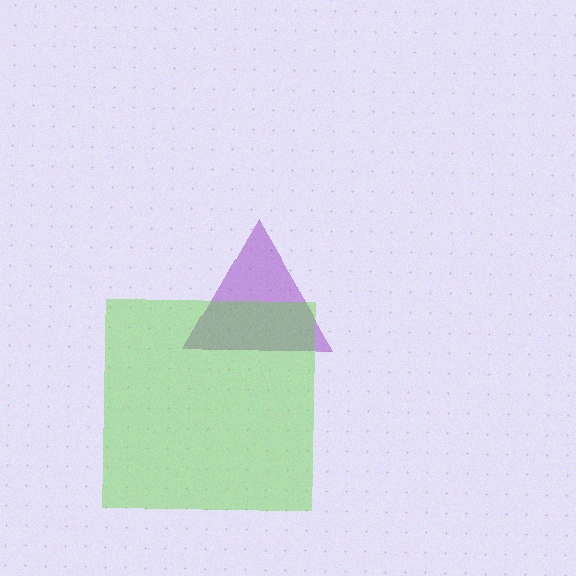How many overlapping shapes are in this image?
There are 2 overlapping shapes in the image.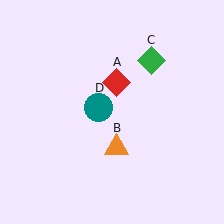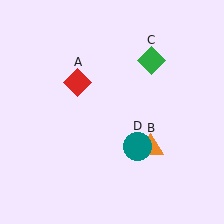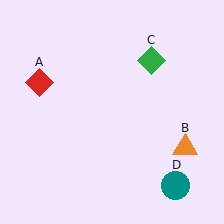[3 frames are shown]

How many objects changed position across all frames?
3 objects changed position: red diamond (object A), orange triangle (object B), teal circle (object D).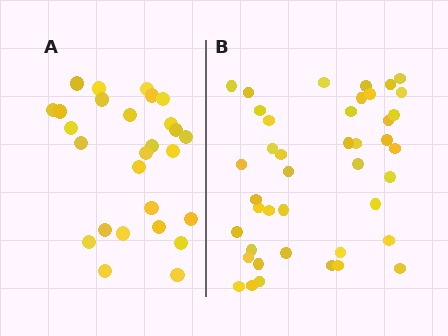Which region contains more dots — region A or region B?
Region B (the right region) has more dots.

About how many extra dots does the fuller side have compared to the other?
Region B has approximately 15 more dots than region A.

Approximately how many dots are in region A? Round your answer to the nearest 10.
About 30 dots. (The exact count is 27, which rounds to 30.)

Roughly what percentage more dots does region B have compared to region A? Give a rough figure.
About 55% more.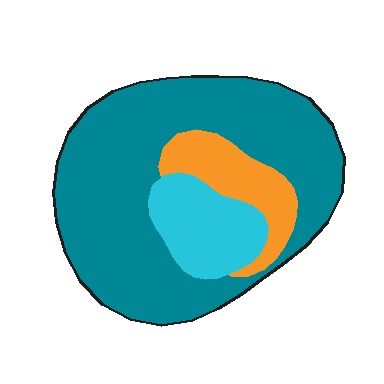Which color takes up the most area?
Teal, at roughly 70%.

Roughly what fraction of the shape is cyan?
Cyan takes up less than a sixth of the shape.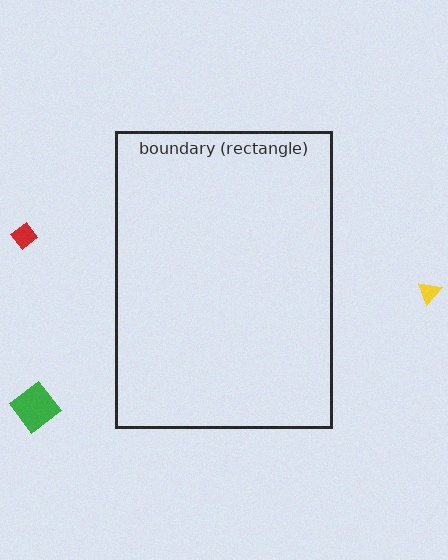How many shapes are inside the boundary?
0 inside, 3 outside.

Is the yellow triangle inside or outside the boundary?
Outside.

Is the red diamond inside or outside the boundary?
Outside.